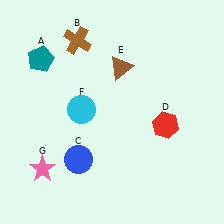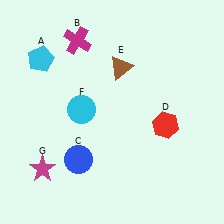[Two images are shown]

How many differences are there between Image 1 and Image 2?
There are 3 differences between the two images.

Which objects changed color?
A changed from teal to cyan. B changed from brown to magenta. G changed from pink to magenta.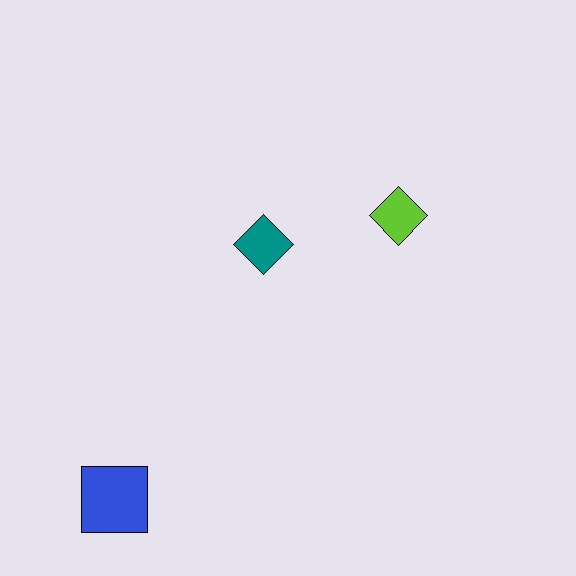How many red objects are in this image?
There are no red objects.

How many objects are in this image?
There are 3 objects.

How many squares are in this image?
There is 1 square.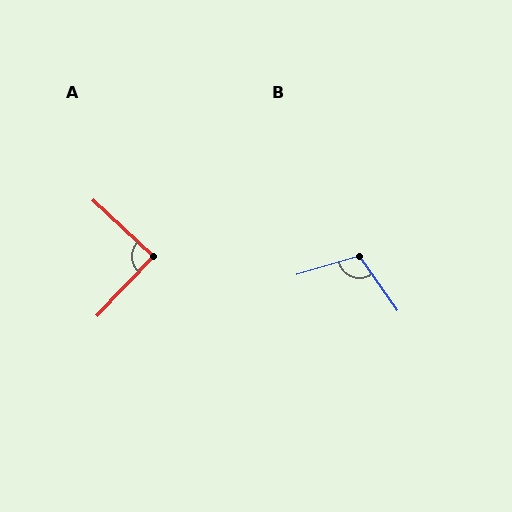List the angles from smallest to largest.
A (90°), B (108°).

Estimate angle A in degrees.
Approximately 90 degrees.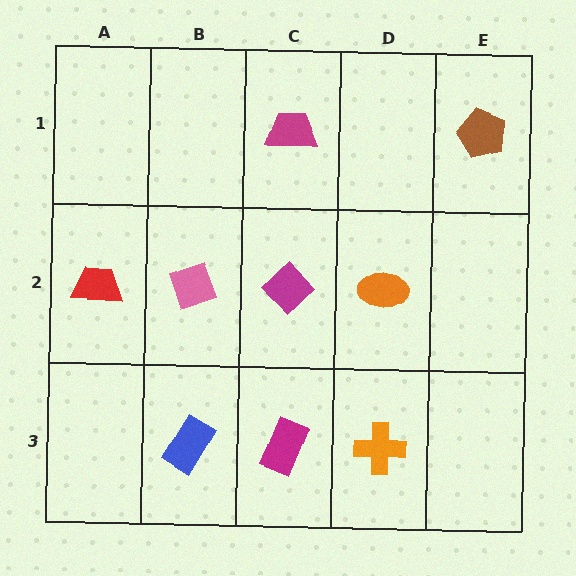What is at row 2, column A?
A red trapezoid.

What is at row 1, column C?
A magenta trapezoid.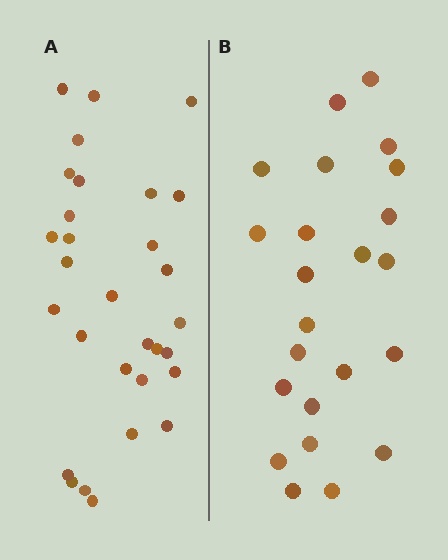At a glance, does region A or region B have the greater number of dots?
Region A (the left region) has more dots.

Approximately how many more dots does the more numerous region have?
Region A has roughly 8 or so more dots than region B.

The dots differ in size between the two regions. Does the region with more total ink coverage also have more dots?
No. Region B has more total ink coverage because its dots are larger, but region A actually contains more individual dots. Total area can be misleading — the number of items is what matters here.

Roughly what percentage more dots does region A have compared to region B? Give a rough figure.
About 30% more.